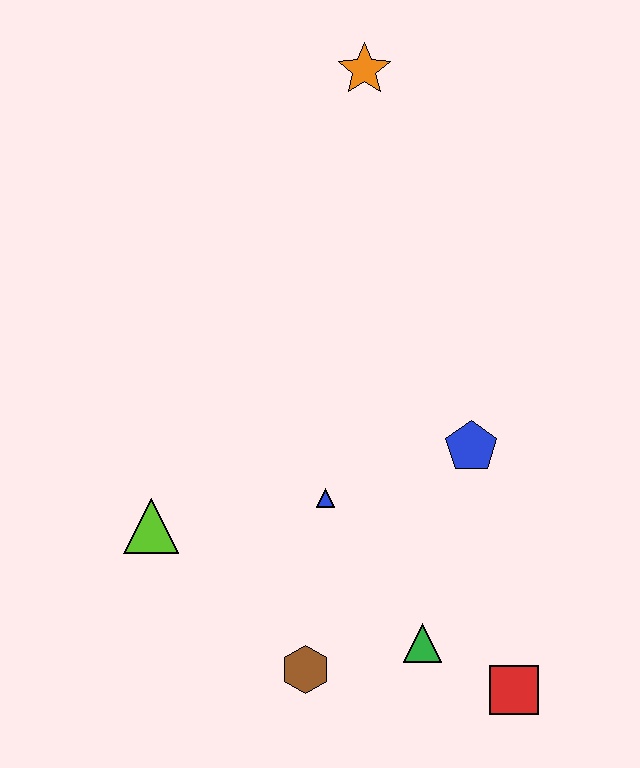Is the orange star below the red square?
No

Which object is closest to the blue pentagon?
The blue triangle is closest to the blue pentagon.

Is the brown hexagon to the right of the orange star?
No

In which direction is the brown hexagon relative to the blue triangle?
The brown hexagon is below the blue triangle.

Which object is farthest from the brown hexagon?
The orange star is farthest from the brown hexagon.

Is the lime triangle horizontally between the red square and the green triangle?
No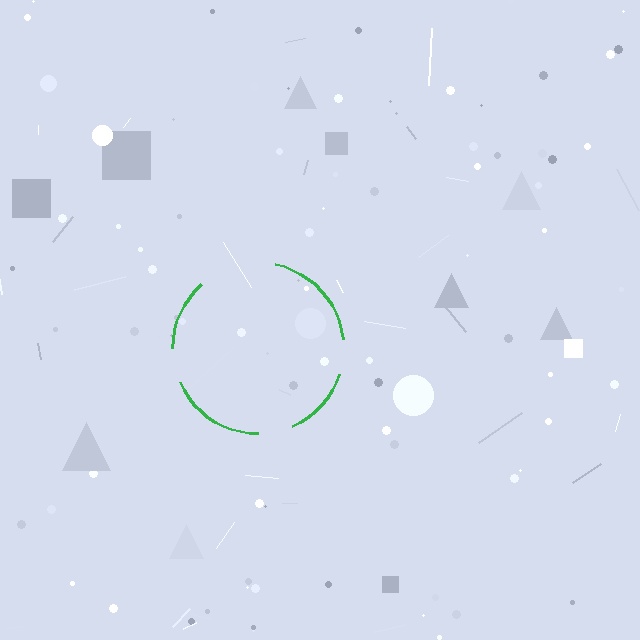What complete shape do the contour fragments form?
The contour fragments form a circle.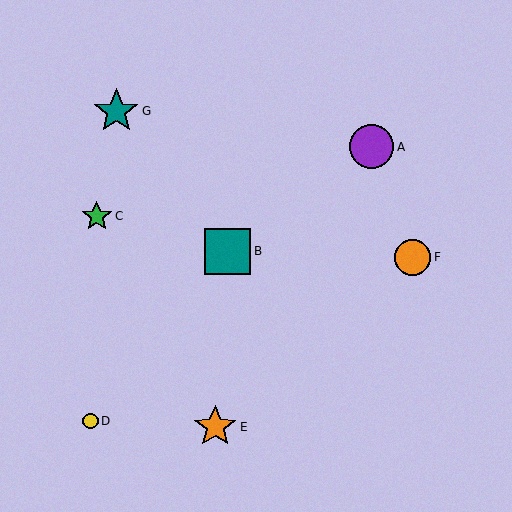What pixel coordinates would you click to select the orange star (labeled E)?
Click at (215, 427) to select the orange star E.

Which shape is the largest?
The teal square (labeled B) is the largest.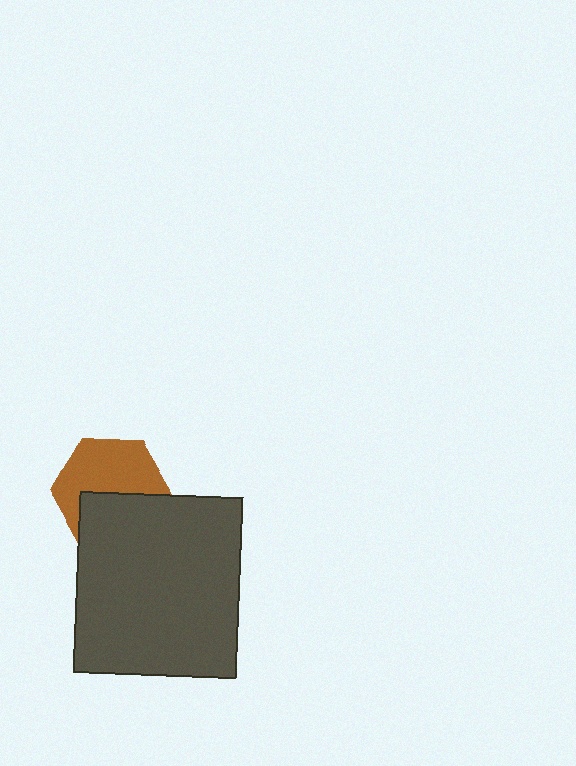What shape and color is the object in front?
The object in front is a dark gray rectangle.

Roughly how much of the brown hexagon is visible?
About half of it is visible (roughly 59%).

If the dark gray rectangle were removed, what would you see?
You would see the complete brown hexagon.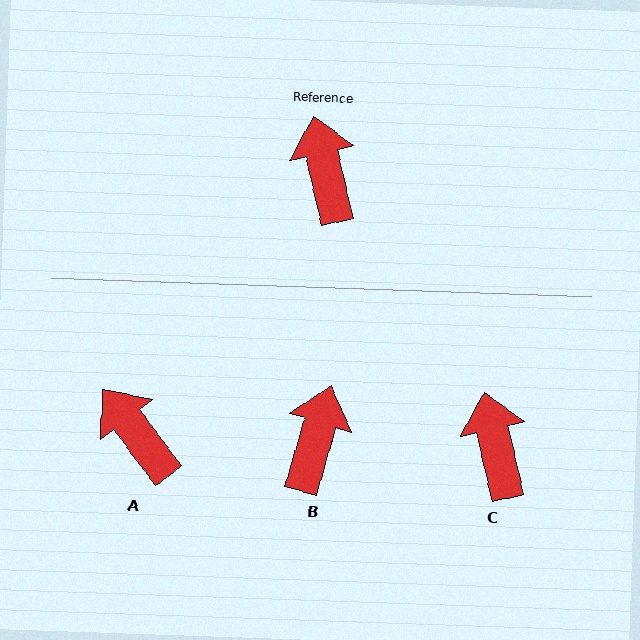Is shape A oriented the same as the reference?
No, it is off by about 24 degrees.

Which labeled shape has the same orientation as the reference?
C.